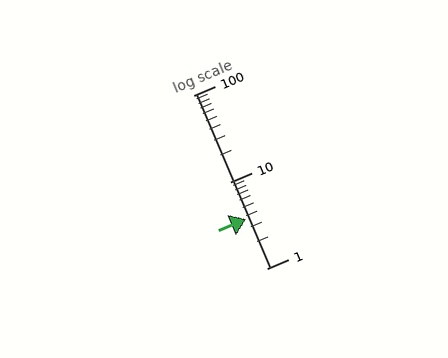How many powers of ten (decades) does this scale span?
The scale spans 2 decades, from 1 to 100.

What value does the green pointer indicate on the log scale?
The pointer indicates approximately 3.7.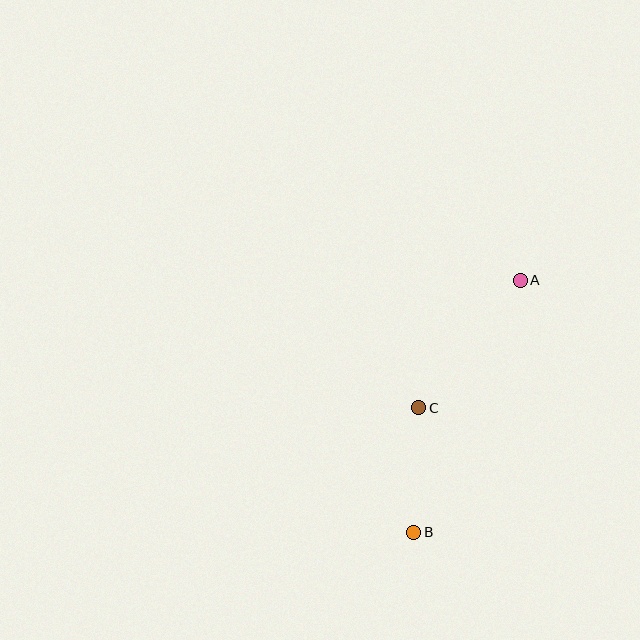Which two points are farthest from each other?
Points A and B are farthest from each other.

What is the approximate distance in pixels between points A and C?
The distance between A and C is approximately 163 pixels.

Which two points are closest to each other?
Points B and C are closest to each other.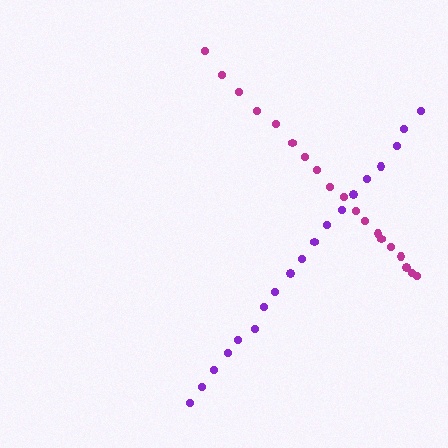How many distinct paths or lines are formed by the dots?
There are 2 distinct paths.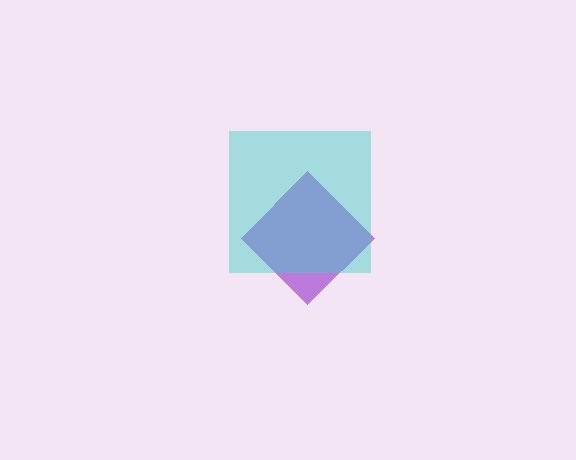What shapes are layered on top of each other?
The layered shapes are: a purple diamond, a cyan square.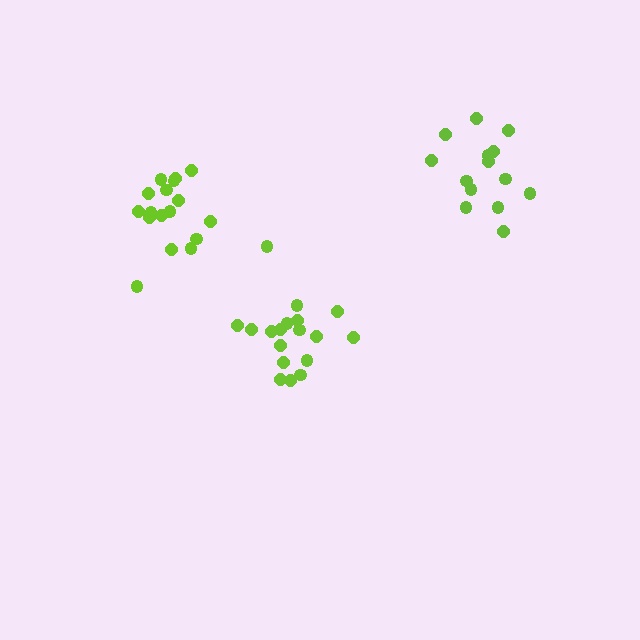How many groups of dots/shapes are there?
There are 3 groups.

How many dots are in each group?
Group 1: 18 dots, Group 2: 14 dots, Group 3: 17 dots (49 total).